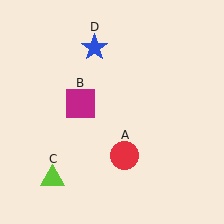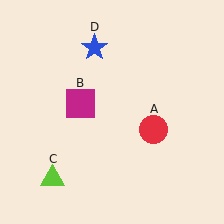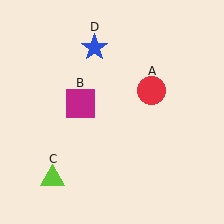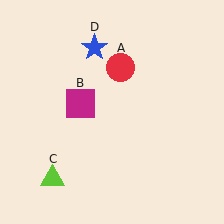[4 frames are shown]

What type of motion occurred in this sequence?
The red circle (object A) rotated counterclockwise around the center of the scene.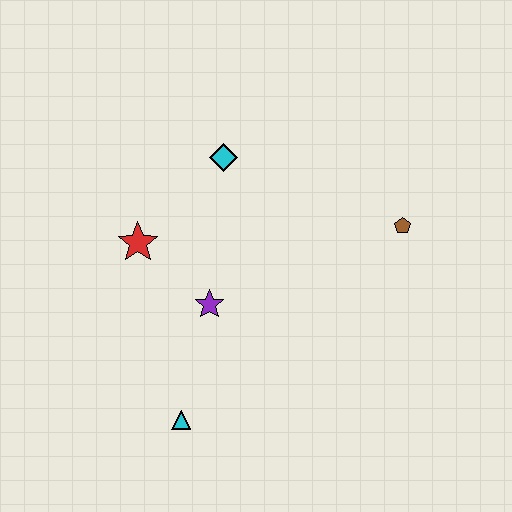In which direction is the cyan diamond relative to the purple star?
The cyan diamond is above the purple star.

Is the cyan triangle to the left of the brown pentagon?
Yes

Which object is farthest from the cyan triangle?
The brown pentagon is farthest from the cyan triangle.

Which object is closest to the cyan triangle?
The purple star is closest to the cyan triangle.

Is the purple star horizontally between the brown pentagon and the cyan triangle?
Yes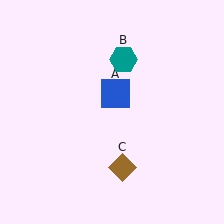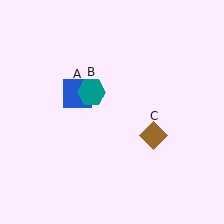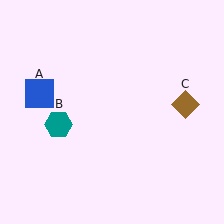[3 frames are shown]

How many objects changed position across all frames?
3 objects changed position: blue square (object A), teal hexagon (object B), brown diamond (object C).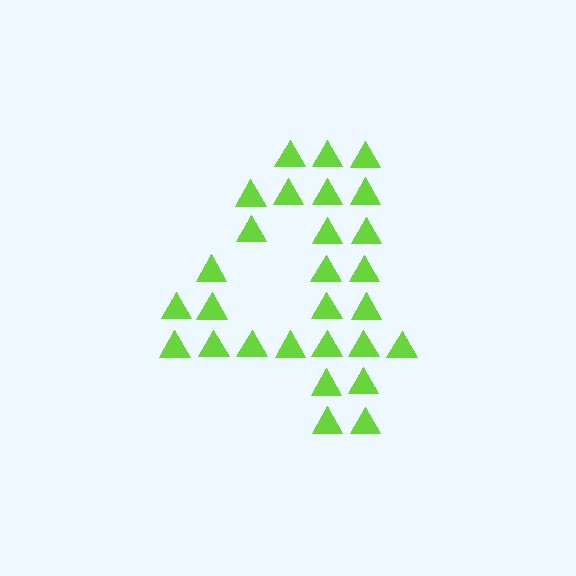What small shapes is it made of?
It is made of small triangles.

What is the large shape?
The large shape is the digit 4.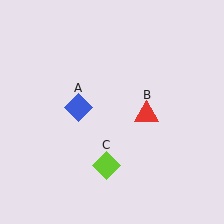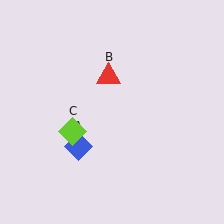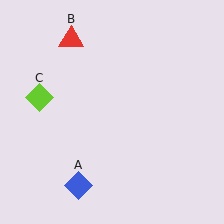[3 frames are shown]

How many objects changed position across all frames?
3 objects changed position: blue diamond (object A), red triangle (object B), lime diamond (object C).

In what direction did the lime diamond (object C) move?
The lime diamond (object C) moved up and to the left.